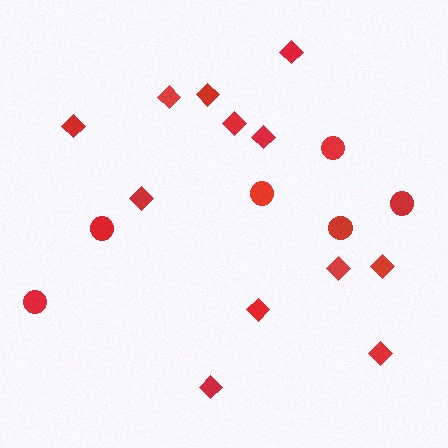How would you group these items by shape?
There are 2 groups: one group of diamonds (12) and one group of circles (6).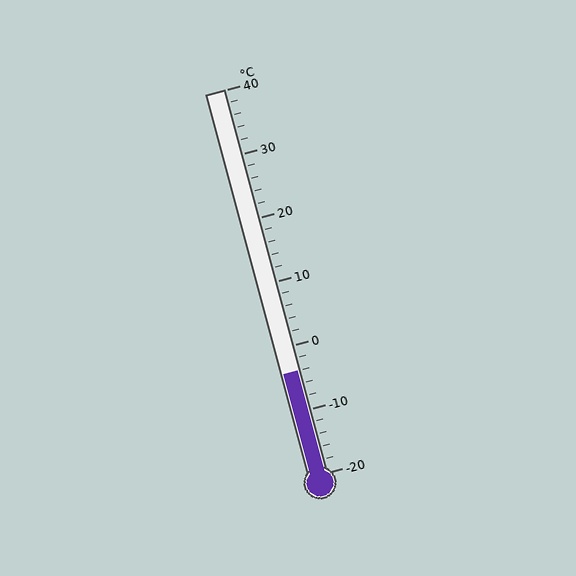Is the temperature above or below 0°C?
The temperature is below 0°C.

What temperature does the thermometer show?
The thermometer shows approximately -4°C.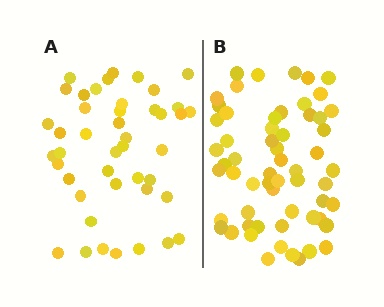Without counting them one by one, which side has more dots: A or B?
Region B (the right region) has more dots.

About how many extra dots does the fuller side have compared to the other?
Region B has approximately 15 more dots than region A.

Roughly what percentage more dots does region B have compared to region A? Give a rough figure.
About 35% more.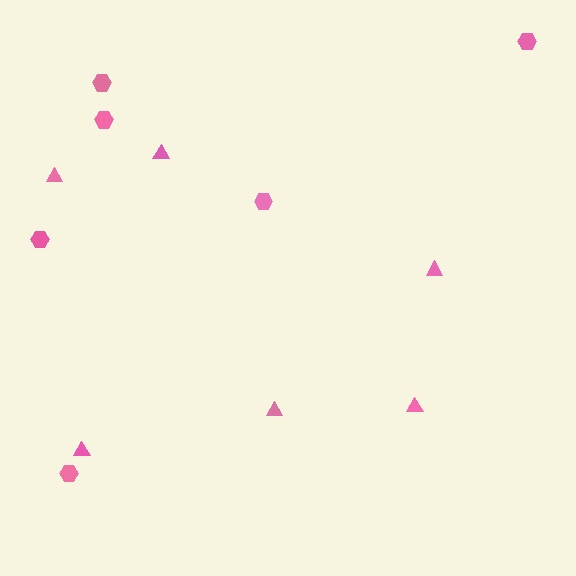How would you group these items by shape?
There are 2 groups: one group of triangles (6) and one group of hexagons (6).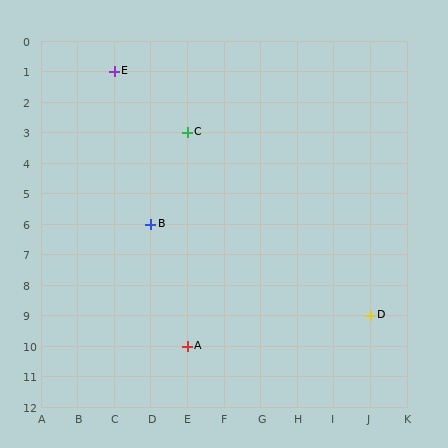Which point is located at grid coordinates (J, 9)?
Point D is at (J, 9).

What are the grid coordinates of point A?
Point A is at grid coordinates (E, 10).